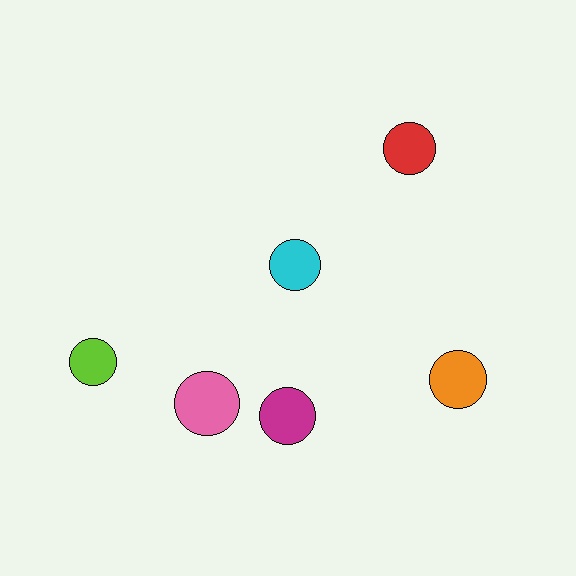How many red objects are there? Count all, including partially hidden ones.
There is 1 red object.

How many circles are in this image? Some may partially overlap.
There are 6 circles.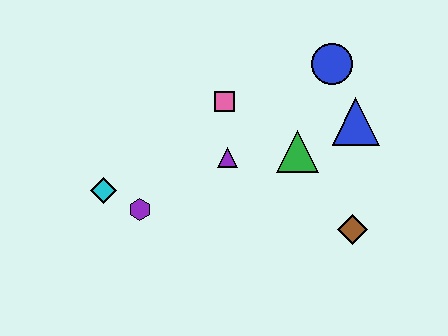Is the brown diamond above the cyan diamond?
No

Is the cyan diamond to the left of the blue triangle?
Yes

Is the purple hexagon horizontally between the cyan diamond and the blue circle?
Yes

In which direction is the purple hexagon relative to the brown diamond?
The purple hexagon is to the left of the brown diamond.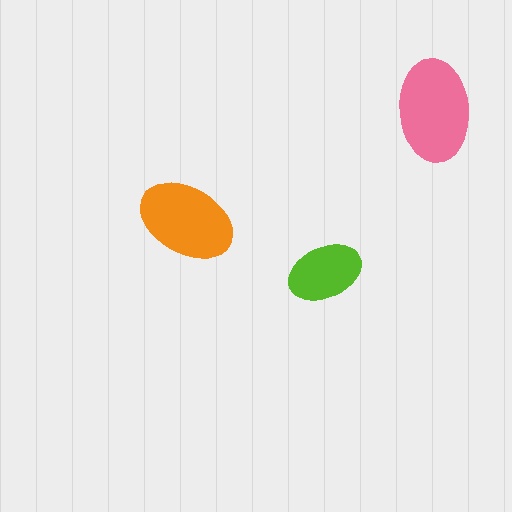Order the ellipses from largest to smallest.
the pink one, the orange one, the lime one.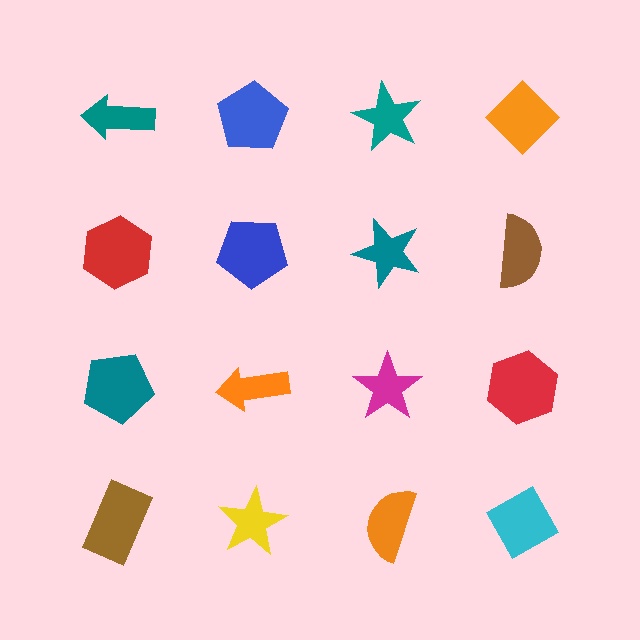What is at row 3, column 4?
A red hexagon.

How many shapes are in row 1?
4 shapes.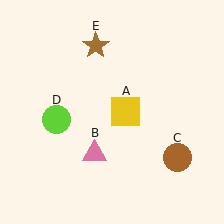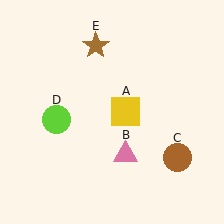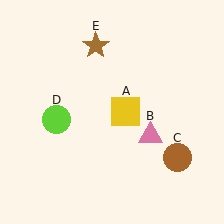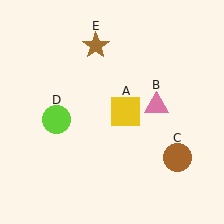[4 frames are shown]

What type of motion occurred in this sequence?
The pink triangle (object B) rotated counterclockwise around the center of the scene.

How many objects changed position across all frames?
1 object changed position: pink triangle (object B).